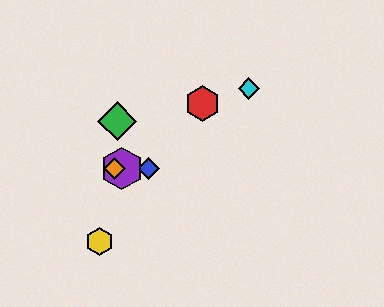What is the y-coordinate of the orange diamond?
The orange diamond is at y≈169.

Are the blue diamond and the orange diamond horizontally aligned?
Yes, both are at y≈169.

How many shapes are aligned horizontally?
3 shapes (the blue diamond, the purple hexagon, the orange diamond) are aligned horizontally.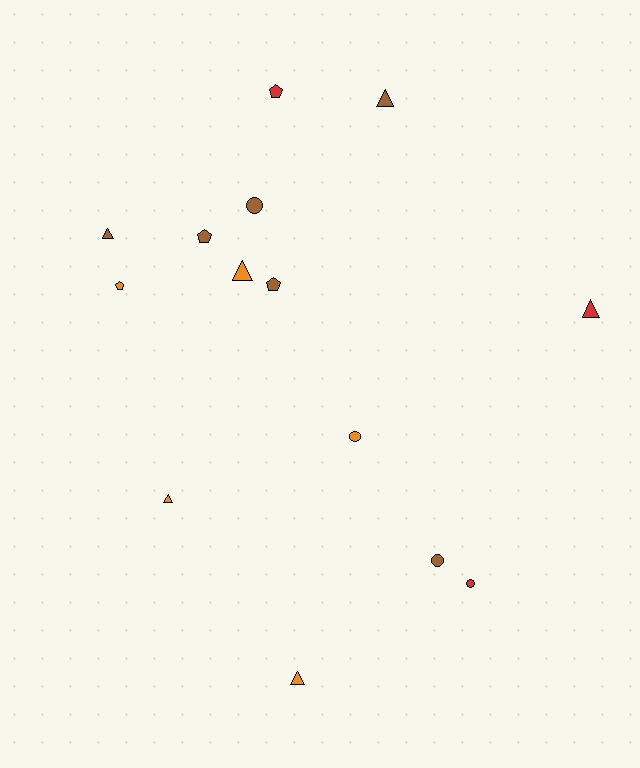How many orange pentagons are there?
There is 1 orange pentagon.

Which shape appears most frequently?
Triangle, with 6 objects.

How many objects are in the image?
There are 14 objects.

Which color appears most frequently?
Brown, with 6 objects.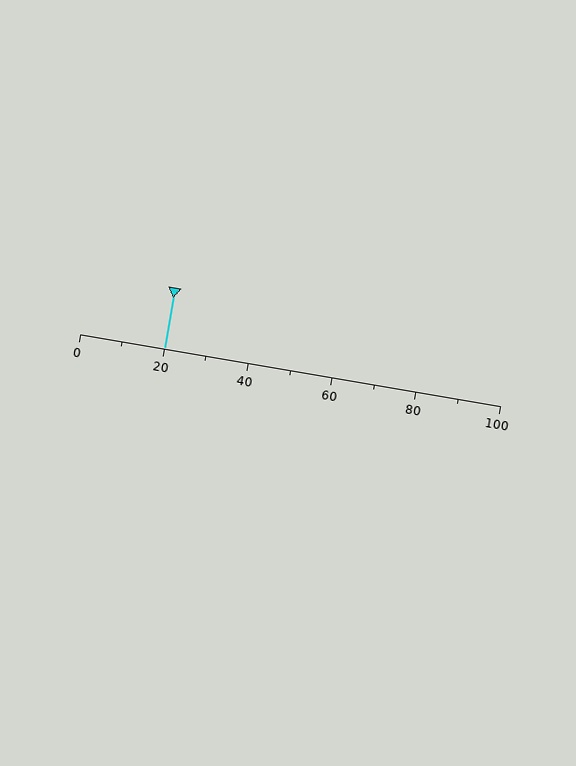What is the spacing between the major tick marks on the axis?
The major ticks are spaced 20 apart.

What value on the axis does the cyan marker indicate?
The marker indicates approximately 20.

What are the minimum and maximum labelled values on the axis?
The axis runs from 0 to 100.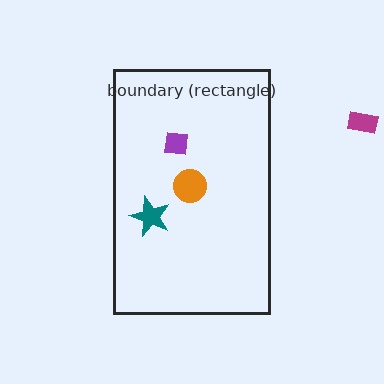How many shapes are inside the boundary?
3 inside, 1 outside.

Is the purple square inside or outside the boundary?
Inside.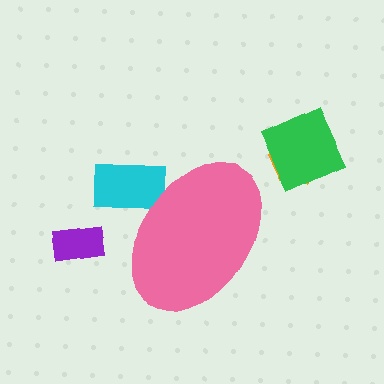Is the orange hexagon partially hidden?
No, the orange hexagon is fully visible.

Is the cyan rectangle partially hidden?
Yes, the cyan rectangle is partially hidden behind the pink ellipse.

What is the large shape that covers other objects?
A pink ellipse.